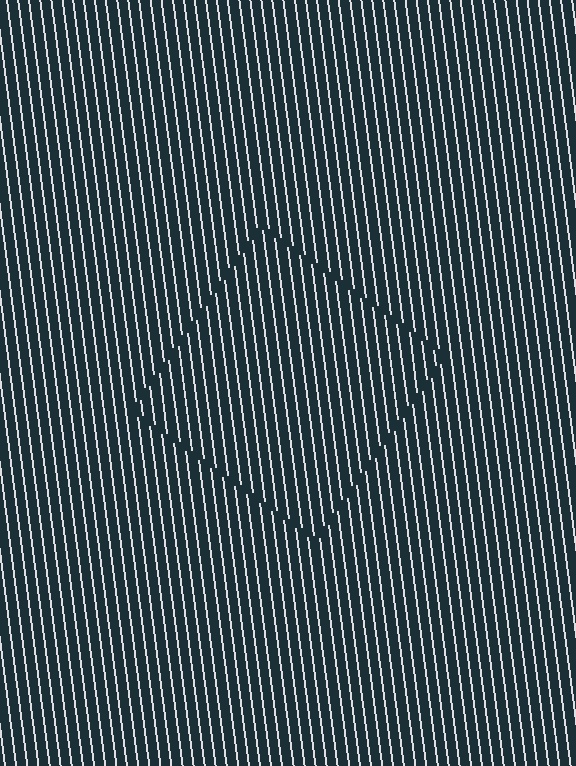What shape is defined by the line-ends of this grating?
An illusory square. The interior of the shape contains the same grating, shifted by half a period — the contour is defined by the phase discontinuity where line-ends from the inner and outer gratings abut.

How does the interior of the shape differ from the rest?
The interior of the shape contains the same grating, shifted by half a period — the contour is defined by the phase discontinuity where line-ends from the inner and outer gratings abut.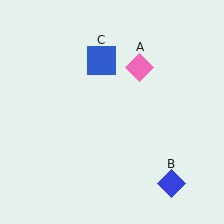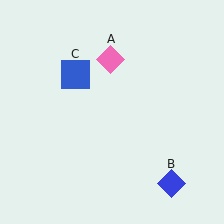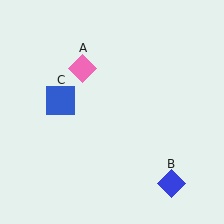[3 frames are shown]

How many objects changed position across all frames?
2 objects changed position: pink diamond (object A), blue square (object C).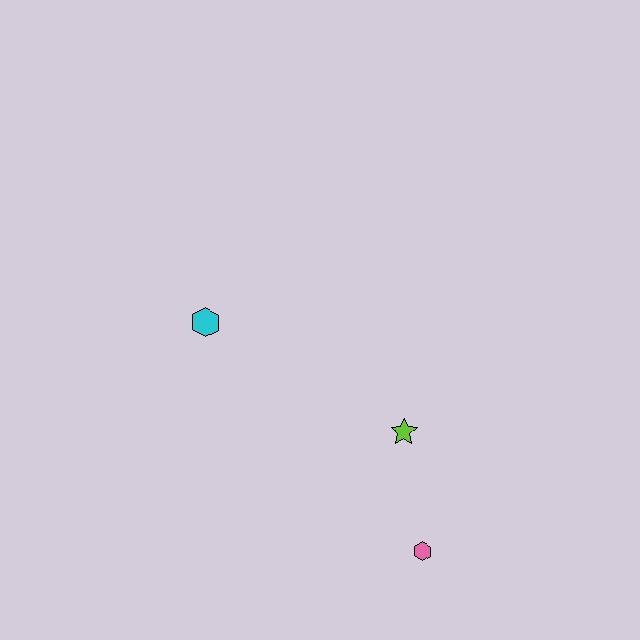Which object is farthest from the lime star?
The cyan hexagon is farthest from the lime star.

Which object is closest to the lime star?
The pink hexagon is closest to the lime star.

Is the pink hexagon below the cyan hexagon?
Yes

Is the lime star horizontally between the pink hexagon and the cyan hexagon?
Yes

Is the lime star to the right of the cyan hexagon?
Yes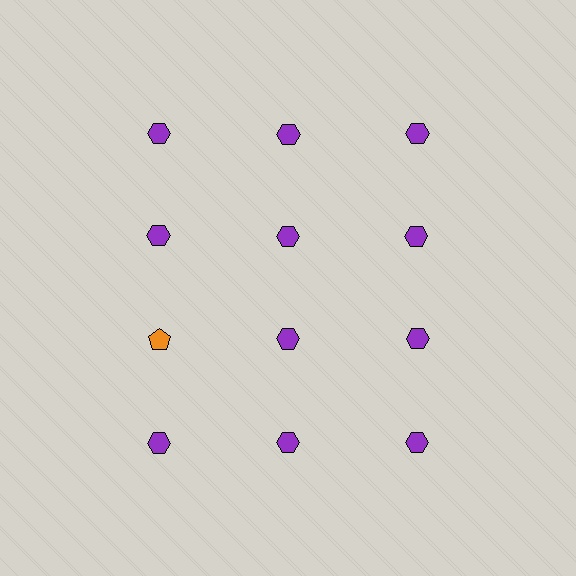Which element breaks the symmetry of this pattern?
The orange pentagon in the third row, leftmost column breaks the symmetry. All other shapes are purple hexagons.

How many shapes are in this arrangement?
There are 12 shapes arranged in a grid pattern.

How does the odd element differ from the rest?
It differs in both color (orange instead of purple) and shape (pentagon instead of hexagon).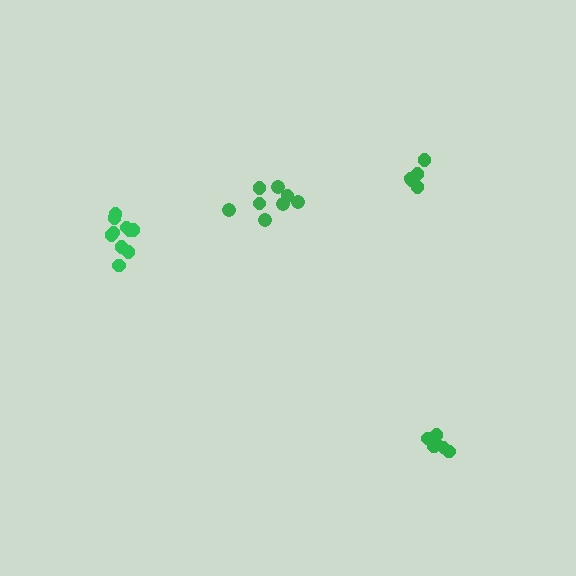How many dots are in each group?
Group 1: 6 dots, Group 2: 5 dots, Group 3: 10 dots, Group 4: 8 dots (29 total).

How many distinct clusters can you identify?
There are 4 distinct clusters.